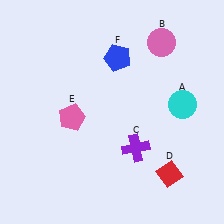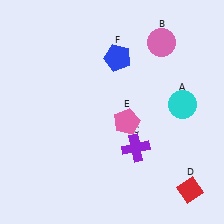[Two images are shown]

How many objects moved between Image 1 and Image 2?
2 objects moved between the two images.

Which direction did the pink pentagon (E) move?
The pink pentagon (E) moved right.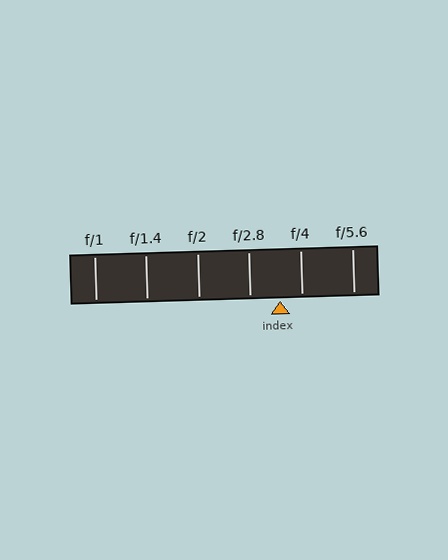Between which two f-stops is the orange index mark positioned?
The index mark is between f/2.8 and f/4.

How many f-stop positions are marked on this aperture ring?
There are 6 f-stop positions marked.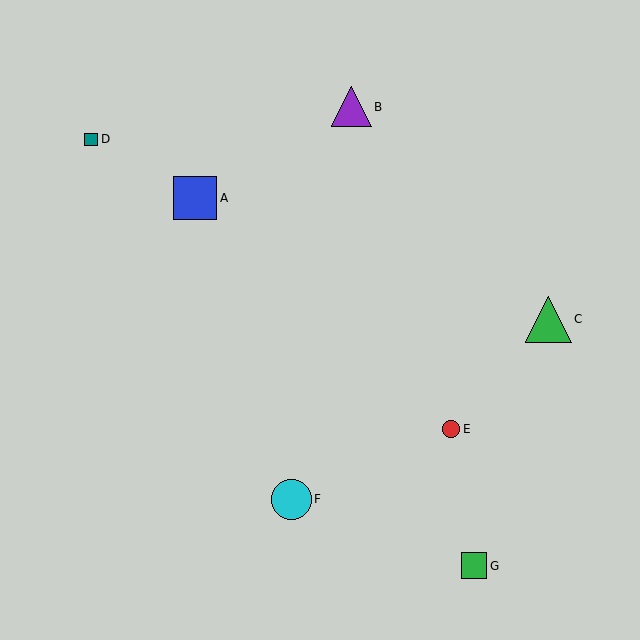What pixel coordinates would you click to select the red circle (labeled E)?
Click at (451, 429) to select the red circle E.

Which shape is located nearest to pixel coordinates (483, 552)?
The green square (labeled G) at (474, 566) is nearest to that location.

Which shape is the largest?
The green triangle (labeled C) is the largest.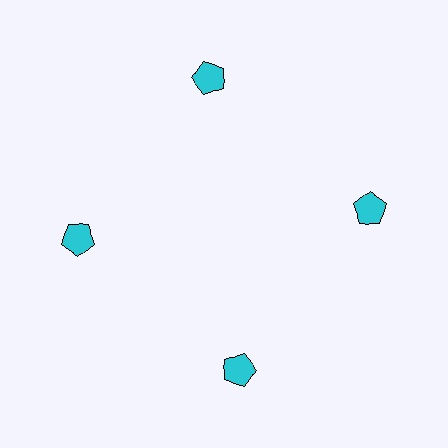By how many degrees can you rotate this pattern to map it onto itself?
The pattern maps onto itself every 90 degrees of rotation.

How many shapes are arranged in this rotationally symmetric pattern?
There are 4 shapes, arranged in 4 groups of 1.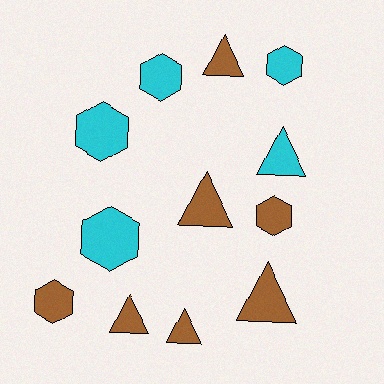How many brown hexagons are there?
There are 2 brown hexagons.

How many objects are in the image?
There are 12 objects.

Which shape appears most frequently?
Hexagon, with 6 objects.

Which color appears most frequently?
Brown, with 7 objects.